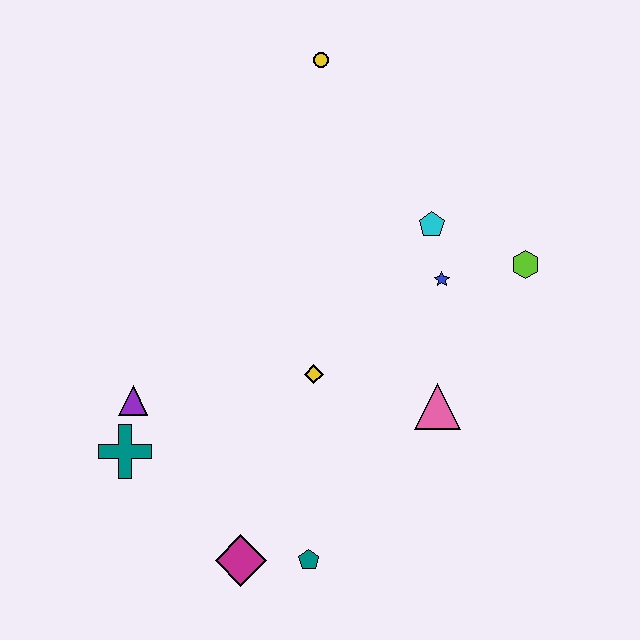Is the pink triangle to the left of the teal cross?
No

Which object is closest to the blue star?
The cyan pentagon is closest to the blue star.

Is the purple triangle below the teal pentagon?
No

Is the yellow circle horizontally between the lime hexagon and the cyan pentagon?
No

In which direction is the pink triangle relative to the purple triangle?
The pink triangle is to the right of the purple triangle.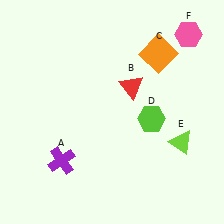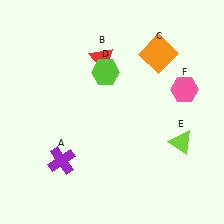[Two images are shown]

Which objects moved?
The objects that moved are: the red triangle (B), the lime hexagon (D), the pink hexagon (F).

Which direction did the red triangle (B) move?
The red triangle (B) moved left.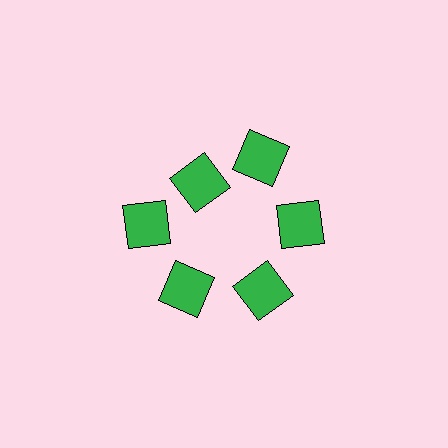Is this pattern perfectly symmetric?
No. The 6 green squares are arranged in a ring, but one element near the 11 o'clock position is pulled inward toward the center, breaking the 6-fold rotational symmetry.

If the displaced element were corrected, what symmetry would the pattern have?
It would have 6-fold rotational symmetry — the pattern would map onto itself every 60 degrees.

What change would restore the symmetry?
The symmetry would be restored by moving it outward, back onto the ring so that all 6 squares sit at equal angles and equal distance from the center.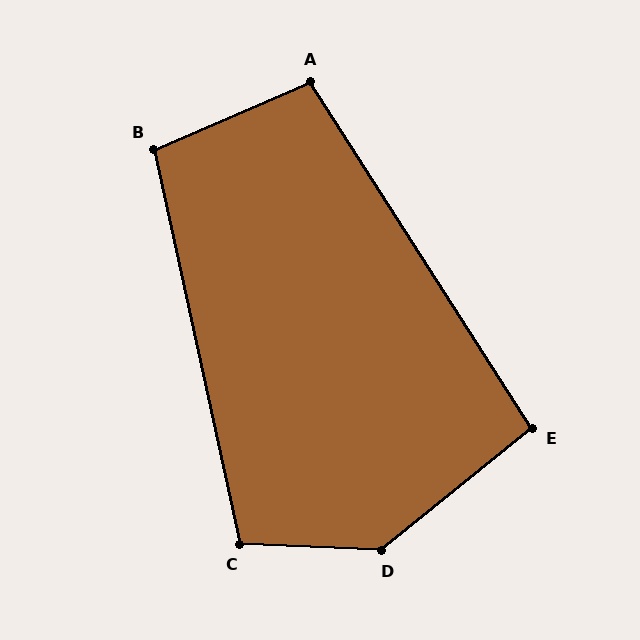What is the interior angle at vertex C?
Approximately 105 degrees (obtuse).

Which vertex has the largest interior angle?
D, at approximately 139 degrees.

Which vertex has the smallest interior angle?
E, at approximately 96 degrees.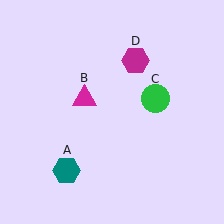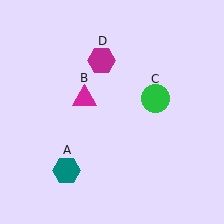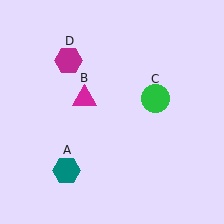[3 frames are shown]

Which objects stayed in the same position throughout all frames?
Teal hexagon (object A) and magenta triangle (object B) and green circle (object C) remained stationary.